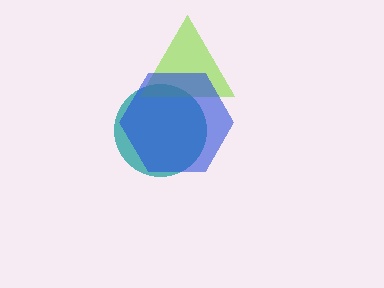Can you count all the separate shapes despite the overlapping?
Yes, there are 3 separate shapes.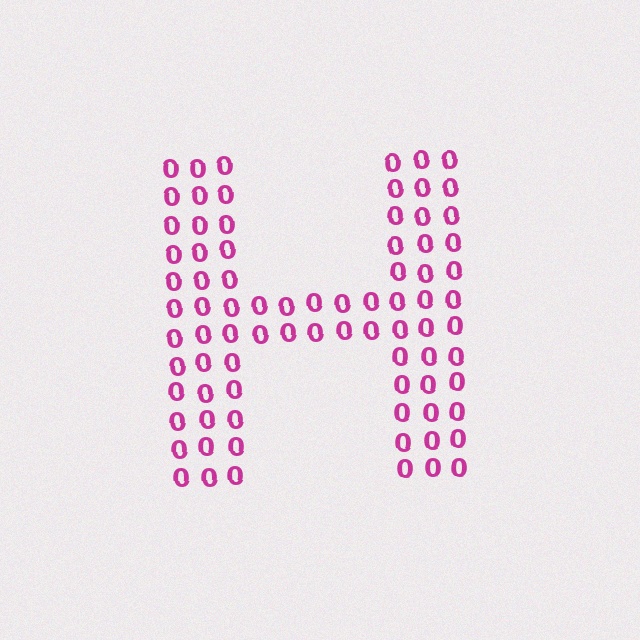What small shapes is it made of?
It is made of small digit 0's.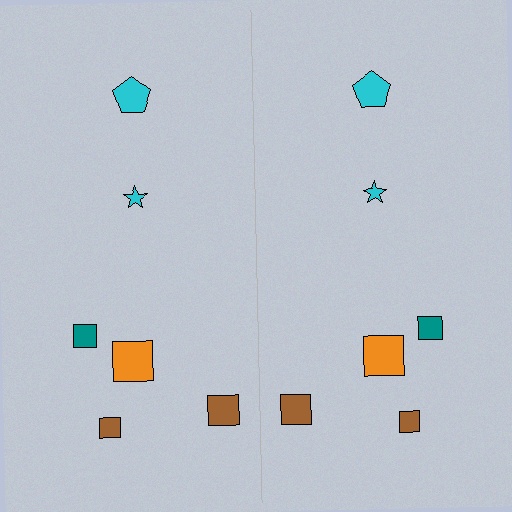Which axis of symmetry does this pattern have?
The pattern has a vertical axis of symmetry running through the center of the image.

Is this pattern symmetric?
Yes, this pattern has bilateral (reflection) symmetry.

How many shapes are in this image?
There are 12 shapes in this image.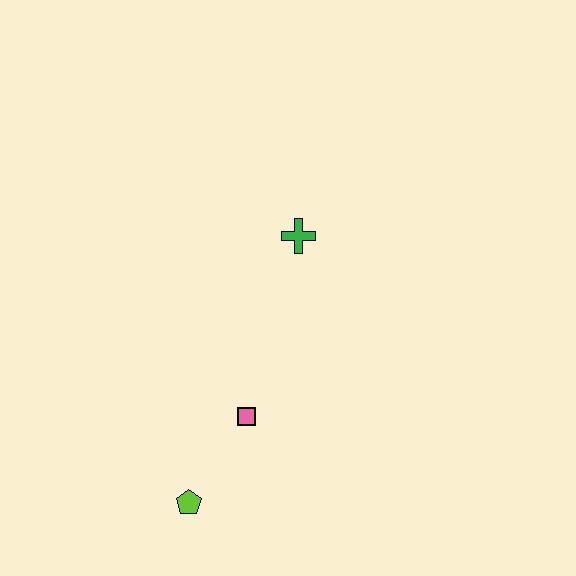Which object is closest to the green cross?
The pink square is closest to the green cross.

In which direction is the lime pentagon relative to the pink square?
The lime pentagon is below the pink square.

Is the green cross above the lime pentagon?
Yes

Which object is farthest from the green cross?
The lime pentagon is farthest from the green cross.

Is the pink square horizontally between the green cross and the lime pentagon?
Yes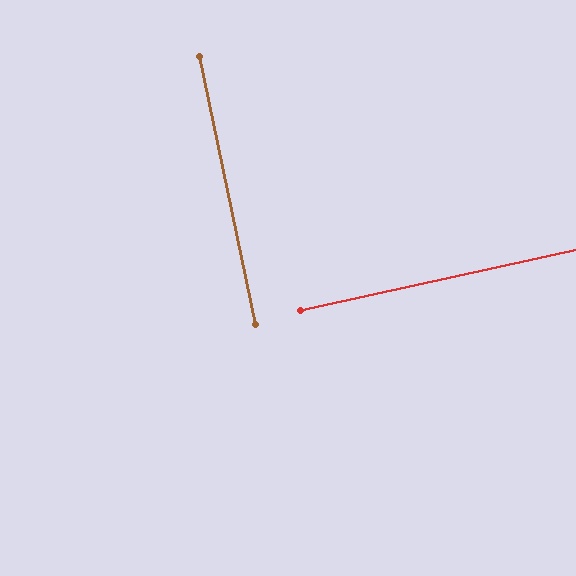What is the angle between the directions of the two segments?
Approximately 90 degrees.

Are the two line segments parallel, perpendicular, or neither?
Perpendicular — they meet at approximately 90°.